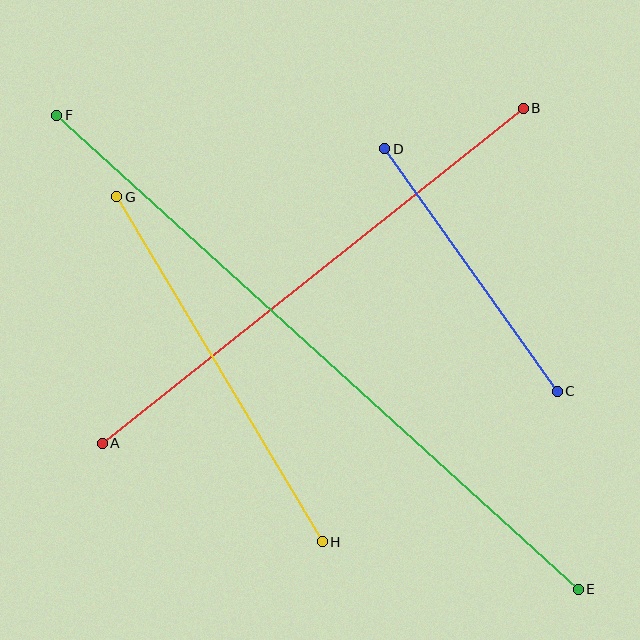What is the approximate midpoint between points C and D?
The midpoint is at approximately (471, 270) pixels.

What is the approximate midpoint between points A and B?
The midpoint is at approximately (313, 276) pixels.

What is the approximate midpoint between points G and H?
The midpoint is at approximately (220, 369) pixels.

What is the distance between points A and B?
The distance is approximately 538 pixels.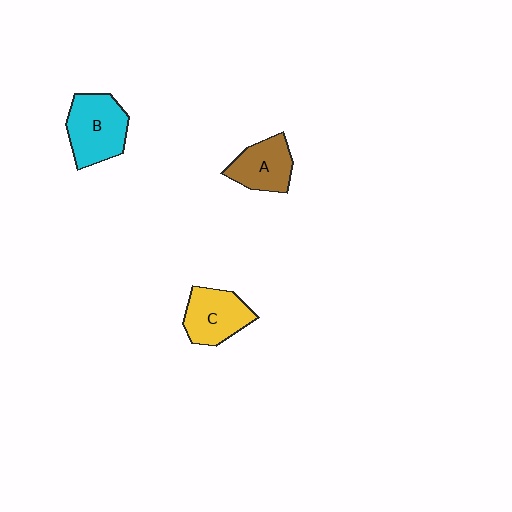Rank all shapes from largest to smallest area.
From largest to smallest: B (cyan), C (yellow), A (brown).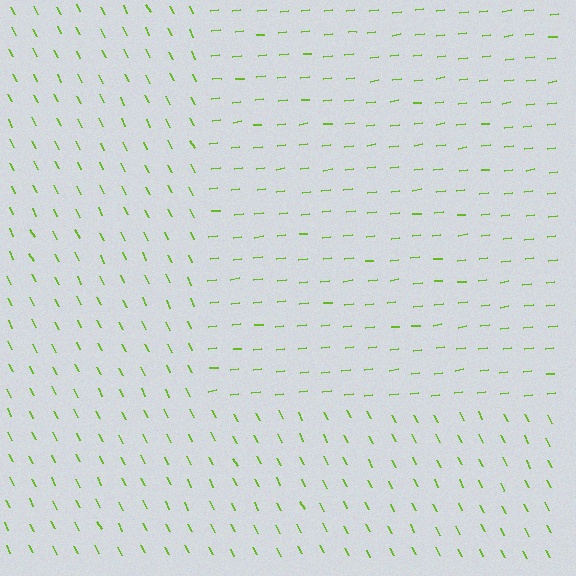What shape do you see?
I see a rectangle.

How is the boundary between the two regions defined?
The boundary is defined purely by a change in line orientation (approximately 70 degrees difference). All lines are the same color and thickness.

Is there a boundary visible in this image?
Yes, there is a texture boundary formed by a change in line orientation.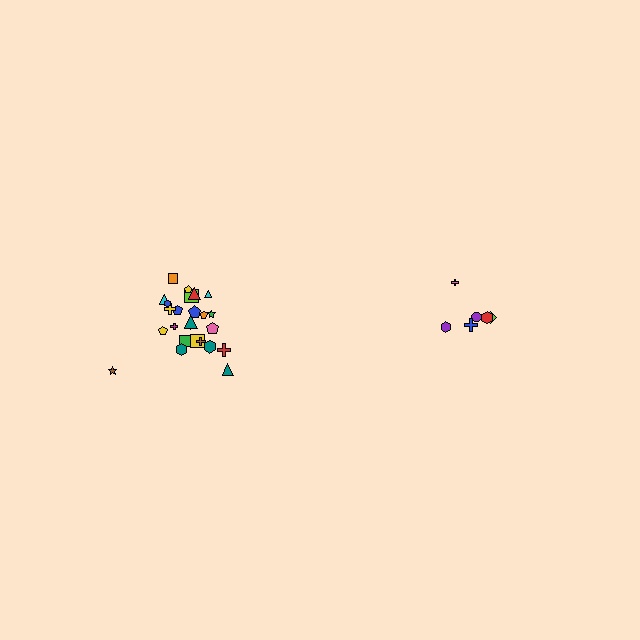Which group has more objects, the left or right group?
The left group.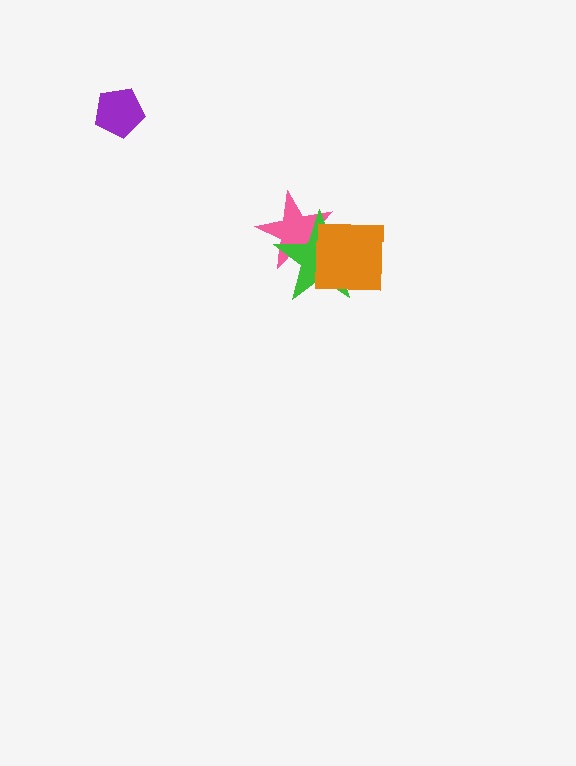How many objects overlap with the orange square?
2 objects overlap with the orange square.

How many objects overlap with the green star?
2 objects overlap with the green star.